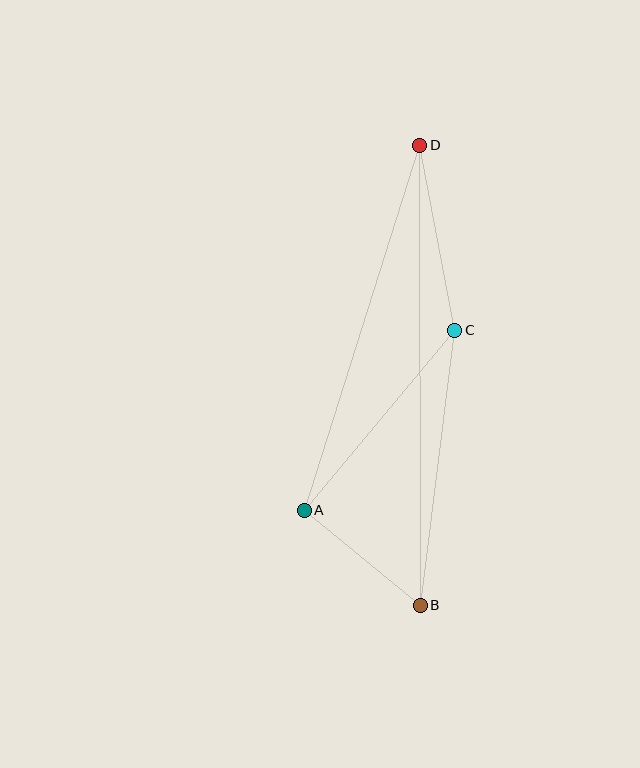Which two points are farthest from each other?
Points B and D are farthest from each other.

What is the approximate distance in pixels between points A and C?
The distance between A and C is approximately 235 pixels.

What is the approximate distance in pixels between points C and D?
The distance between C and D is approximately 188 pixels.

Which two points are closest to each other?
Points A and B are closest to each other.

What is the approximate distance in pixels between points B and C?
The distance between B and C is approximately 277 pixels.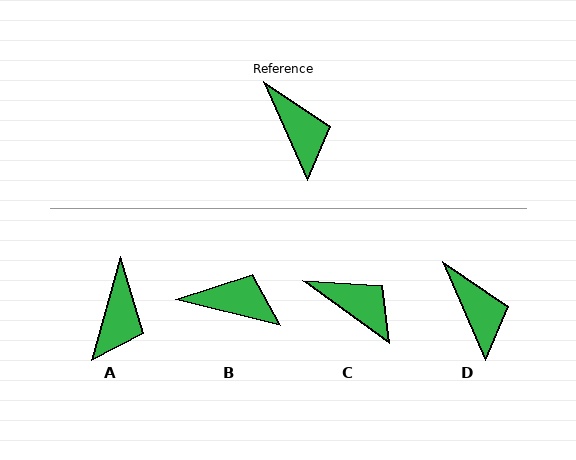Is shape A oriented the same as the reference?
No, it is off by about 39 degrees.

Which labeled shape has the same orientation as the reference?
D.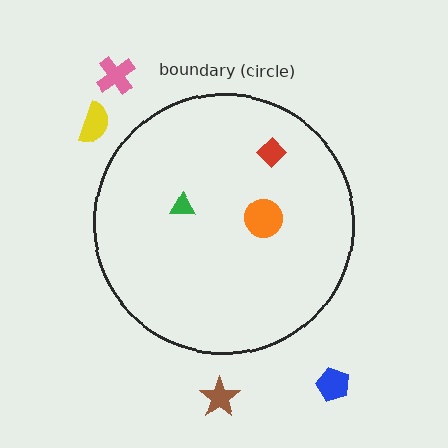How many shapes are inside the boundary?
3 inside, 4 outside.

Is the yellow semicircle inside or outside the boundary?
Outside.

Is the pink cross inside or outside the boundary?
Outside.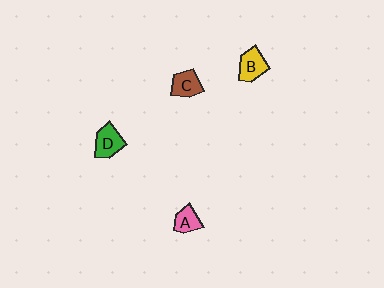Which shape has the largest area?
Shape D (green).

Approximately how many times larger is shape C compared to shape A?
Approximately 1.2 times.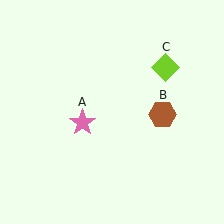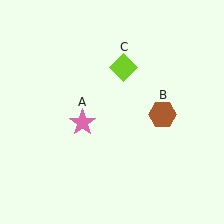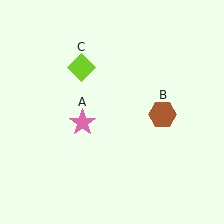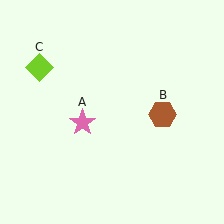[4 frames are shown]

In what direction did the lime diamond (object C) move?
The lime diamond (object C) moved left.